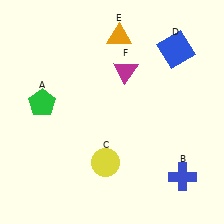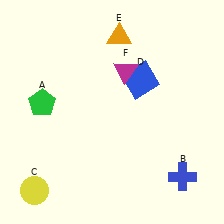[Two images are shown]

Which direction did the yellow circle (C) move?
The yellow circle (C) moved left.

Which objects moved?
The objects that moved are: the yellow circle (C), the blue square (D).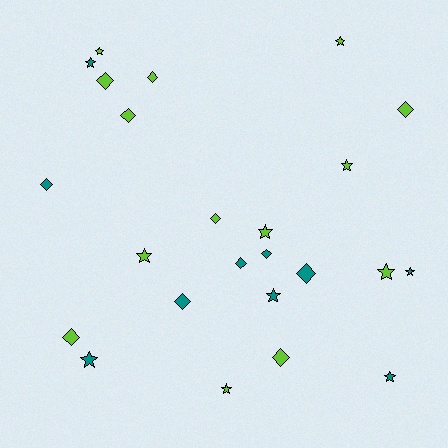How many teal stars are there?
There are 5 teal stars.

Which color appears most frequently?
Lime, with 14 objects.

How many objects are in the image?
There are 24 objects.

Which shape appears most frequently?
Star, with 12 objects.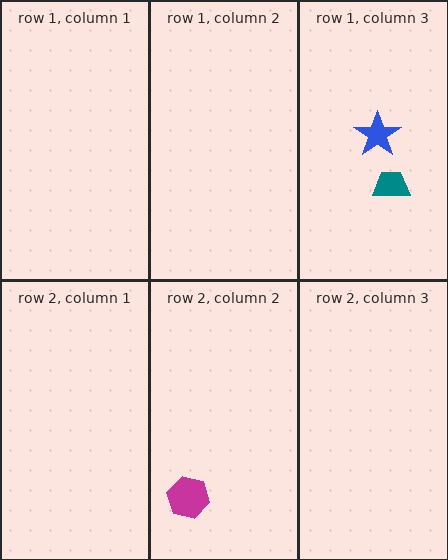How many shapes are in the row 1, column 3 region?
2.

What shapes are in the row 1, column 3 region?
The blue star, the teal trapezoid.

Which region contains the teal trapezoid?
The row 1, column 3 region.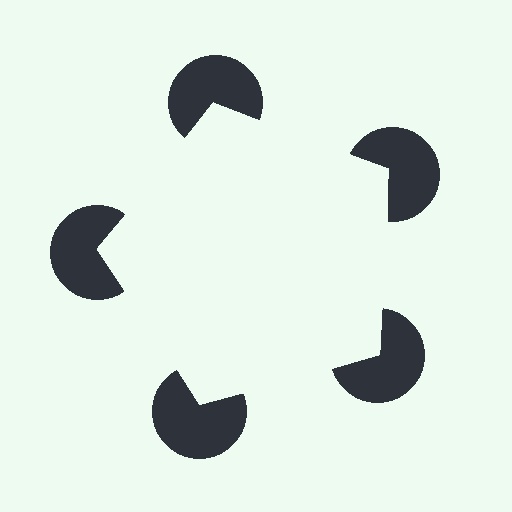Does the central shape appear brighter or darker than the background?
It typically appears slightly brighter than the background, even though no actual brightness change is drawn.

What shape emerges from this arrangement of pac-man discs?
An illusory pentagon — its edges are inferred from the aligned wedge cuts in the pac-man discs, not physically drawn.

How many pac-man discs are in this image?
There are 5 — one at each vertex of the illusory pentagon.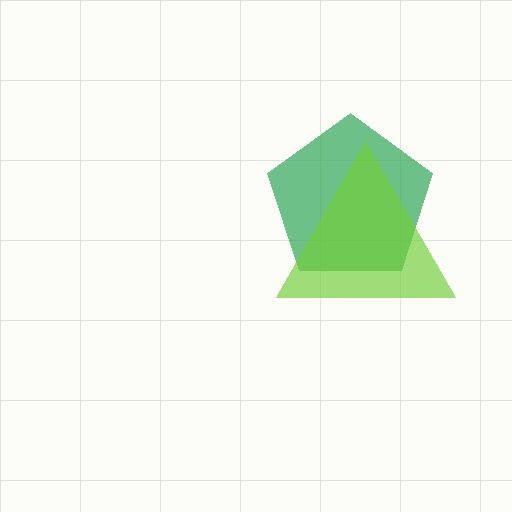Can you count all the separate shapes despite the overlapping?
Yes, there are 2 separate shapes.